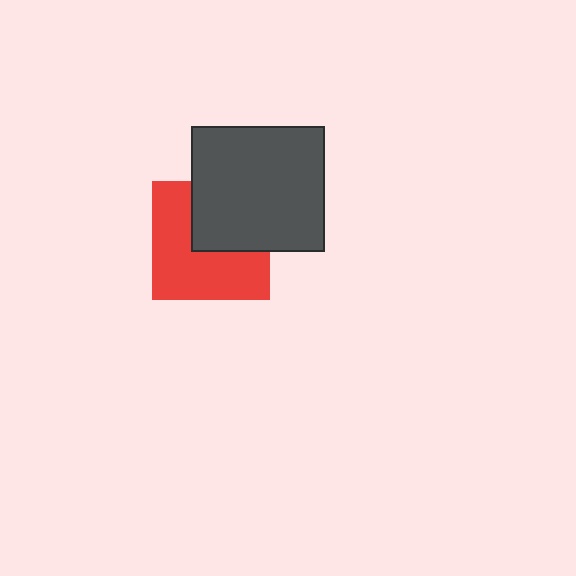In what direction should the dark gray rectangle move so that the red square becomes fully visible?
The dark gray rectangle should move toward the upper-right. That is the shortest direction to clear the overlap and leave the red square fully visible.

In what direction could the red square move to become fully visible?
The red square could move toward the lower-left. That would shift it out from behind the dark gray rectangle entirely.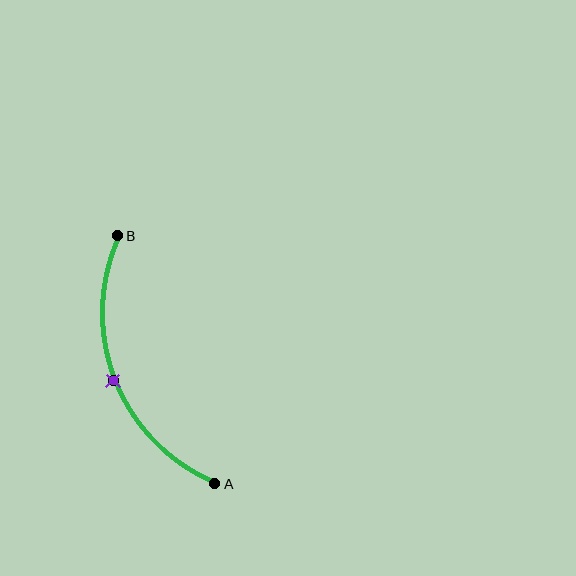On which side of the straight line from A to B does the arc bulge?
The arc bulges to the left of the straight line connecting A and B.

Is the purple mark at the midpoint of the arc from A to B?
Yes. The purple mark lies on the arc at equal arc-length from both A and B — it is the arc midpoint.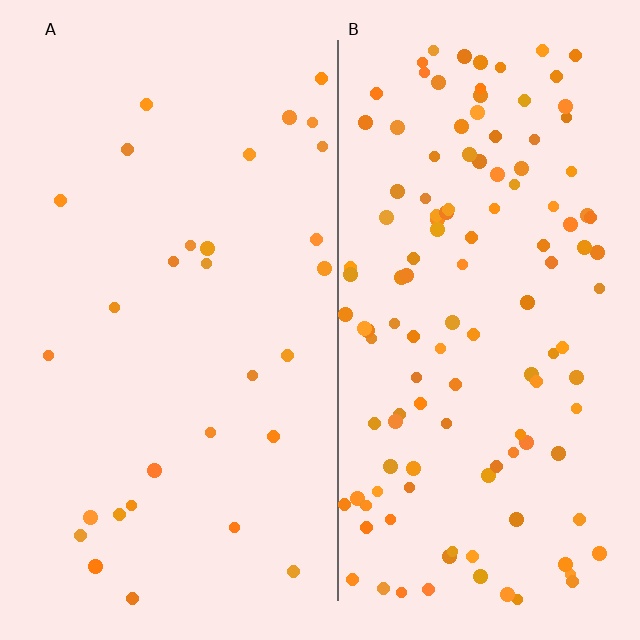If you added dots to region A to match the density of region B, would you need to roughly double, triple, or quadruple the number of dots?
Approximately quadruple.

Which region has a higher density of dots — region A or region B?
B (the right).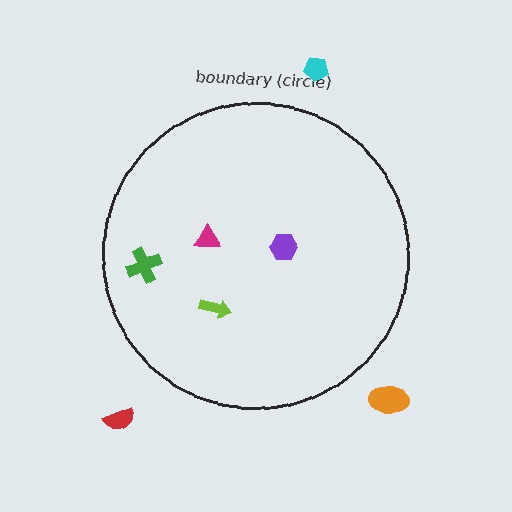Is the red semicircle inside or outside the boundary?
Outside.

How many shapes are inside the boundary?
4 inside, 3 outside.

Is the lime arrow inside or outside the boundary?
Inside.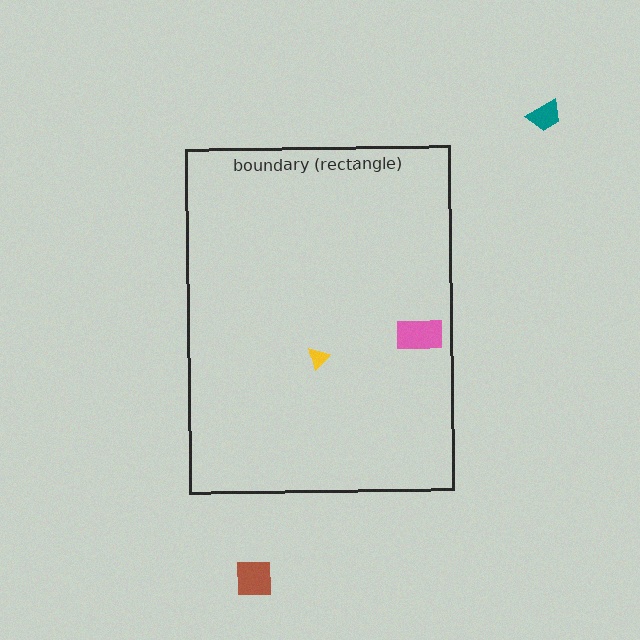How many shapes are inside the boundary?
2 inside, 2 outside.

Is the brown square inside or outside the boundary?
Outside.